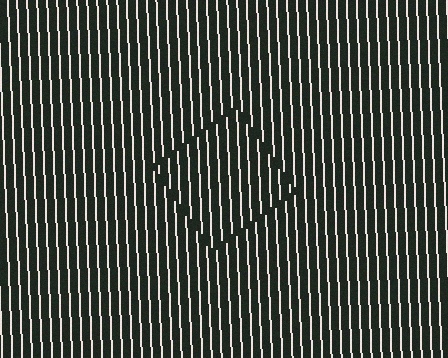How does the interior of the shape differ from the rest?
The interior of the shape contains the same grating, shifted by half a period — the contour is defined by the phase discontinuity where line-ends from the inner and outer gratings abut.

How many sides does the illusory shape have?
4 sides — the line-ends trace a square.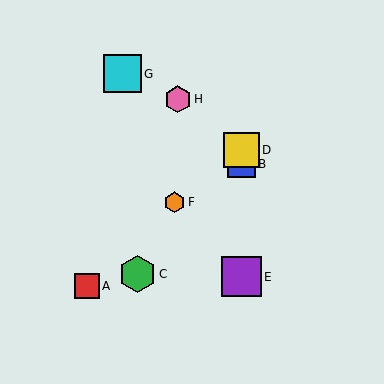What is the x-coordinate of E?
Object E is at x≈242.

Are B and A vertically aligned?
No, B is at x≈242 and A is at x≈87.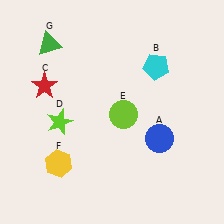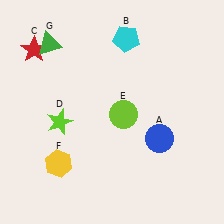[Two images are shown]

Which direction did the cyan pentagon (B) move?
The cyan pentagon (B) moved left.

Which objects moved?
The objects that moved are: the cyan pentagon (B), the red star (C).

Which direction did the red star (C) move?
The red star (C) moved up.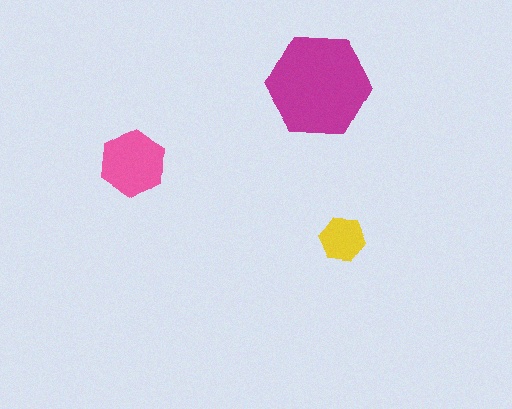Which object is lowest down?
The yellow hexagon is bottommost.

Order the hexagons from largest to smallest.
the magenta one, the pink one, the yellow one.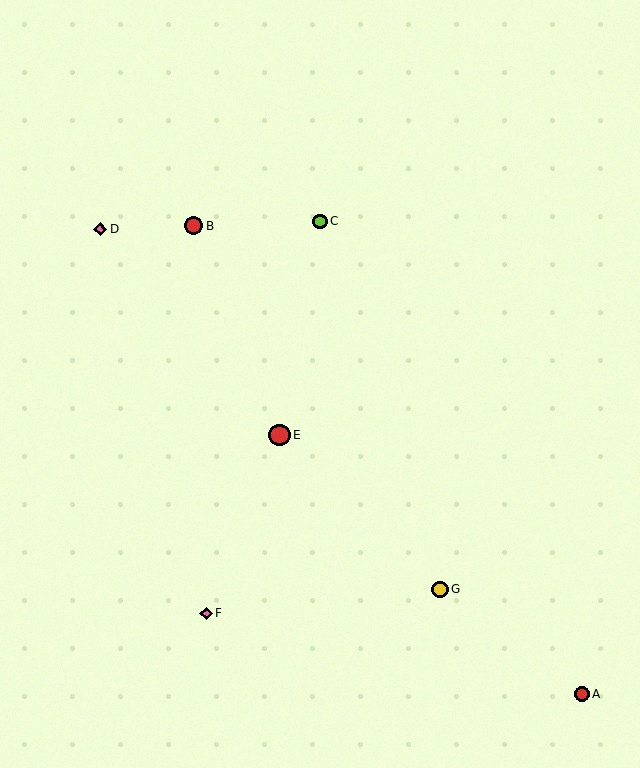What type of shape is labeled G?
Shape G is a yellow circle.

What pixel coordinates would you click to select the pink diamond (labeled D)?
Click at (100, 229) to select the pink diamond D.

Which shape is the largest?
The red circle (labeled E) is the largest.